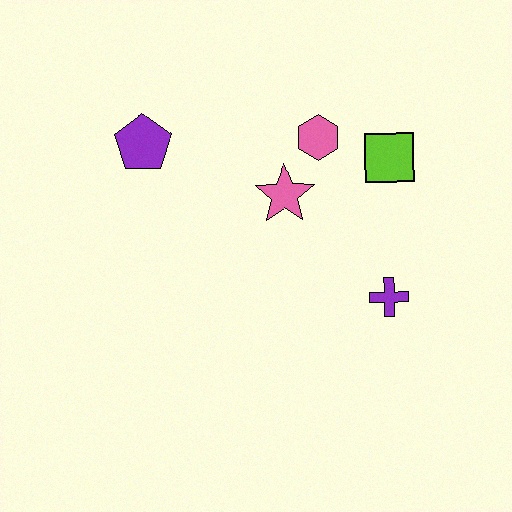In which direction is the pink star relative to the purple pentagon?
The pink star is to the right of the purple pentagon.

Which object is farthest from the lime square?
The purple pentagon is farthest from the lime square.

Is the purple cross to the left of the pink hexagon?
No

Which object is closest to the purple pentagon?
The pink star is closest to the purple pentagon.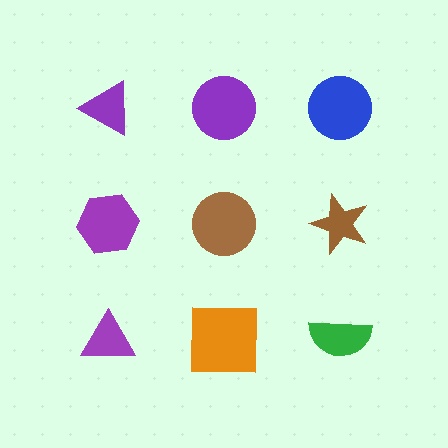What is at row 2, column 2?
A brown circle.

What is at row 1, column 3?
A blue circle.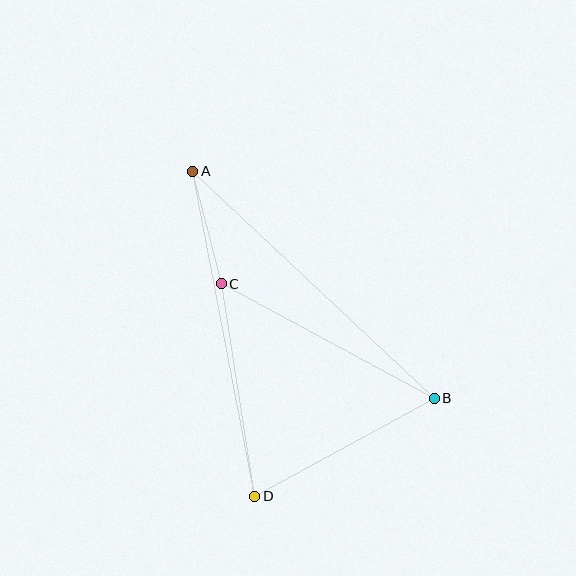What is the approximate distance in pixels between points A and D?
The distance between A and D is approximately 331 pixels.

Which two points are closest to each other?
Points A and C are closest to each other.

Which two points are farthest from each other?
Points A and B are farthest from each other.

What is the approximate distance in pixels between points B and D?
The distance between B and D is approximately 204 pixels.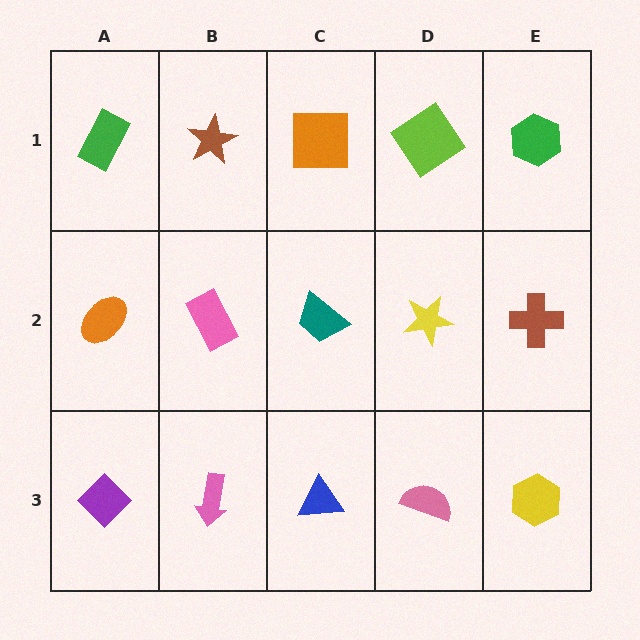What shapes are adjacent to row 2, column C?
An orange square (row 1, column C), a blue triangle (row 3, column C), a pink rectangle (row 2, column B), a yellow star (row 2, column D).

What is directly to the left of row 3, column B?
A purple diamond.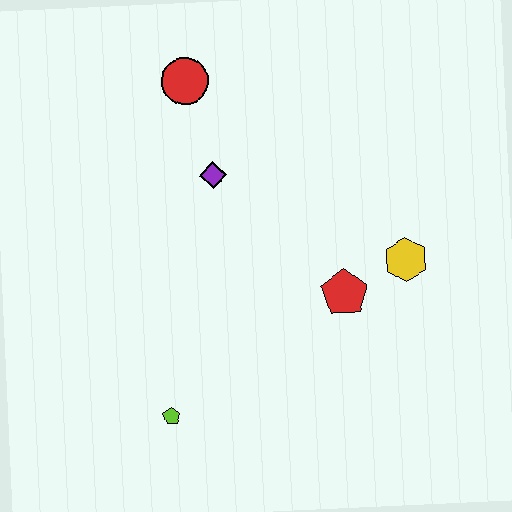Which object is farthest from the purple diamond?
The lime pentagon is farthest from the purple diamond.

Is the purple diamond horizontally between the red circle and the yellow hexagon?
Yes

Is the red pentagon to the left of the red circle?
No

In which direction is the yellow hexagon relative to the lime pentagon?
The yellow hexagon is to the right of the lime pentagon.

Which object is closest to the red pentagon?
The yellow hexagon is closest to the red pentagon.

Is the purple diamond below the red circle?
Yes